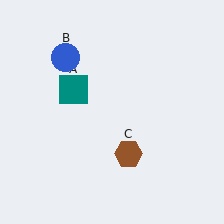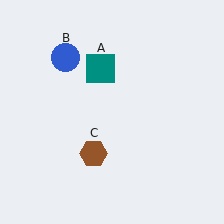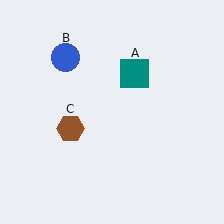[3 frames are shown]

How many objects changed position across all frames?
2 objects changed position: teal square (object A), brown hexagon (object C).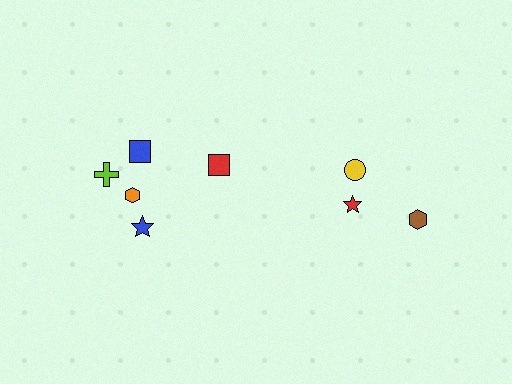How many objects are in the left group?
There are 5 objects.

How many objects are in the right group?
There are 3 objects.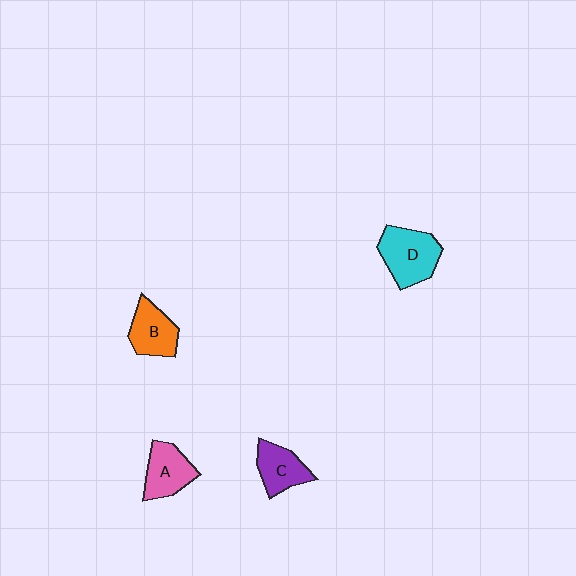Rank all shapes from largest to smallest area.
From largest to smallest: D (cyan), A (pink), B (orange), C (purple).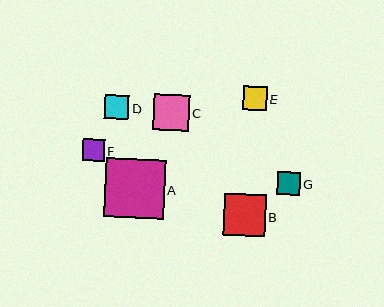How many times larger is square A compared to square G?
Square A is approximately 2.6 times the size of square G.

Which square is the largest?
Square A is the largest with a size of approximately 60 pixels.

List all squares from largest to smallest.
From largest to smallest: A, B, C, D, E, G, F.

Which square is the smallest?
Square F is the smallest with a size of approximately 21 pixels.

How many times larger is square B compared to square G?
Square B is approximately 1.8 times the size of square G.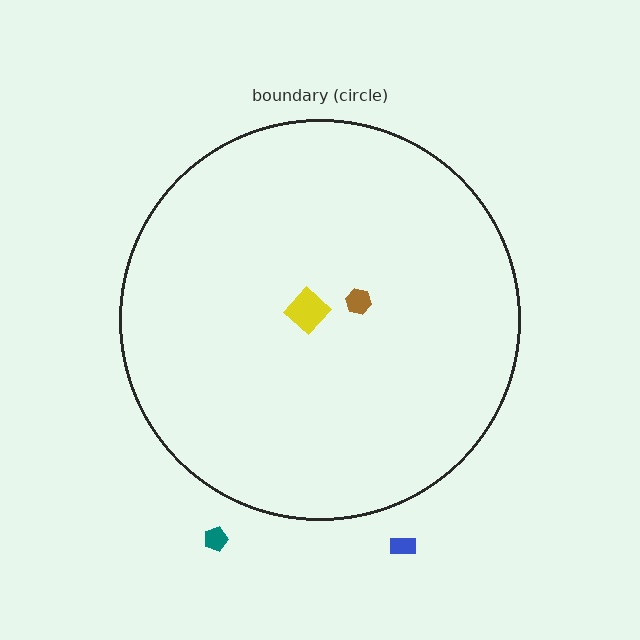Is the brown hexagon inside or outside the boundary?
Inside.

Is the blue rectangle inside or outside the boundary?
Outside.